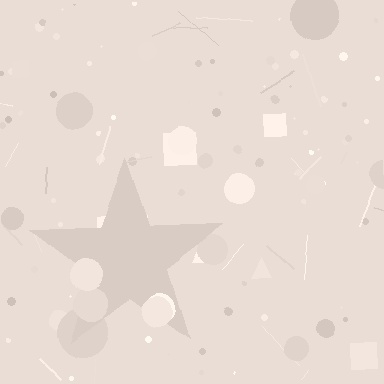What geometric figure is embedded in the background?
A star is embedded in the background.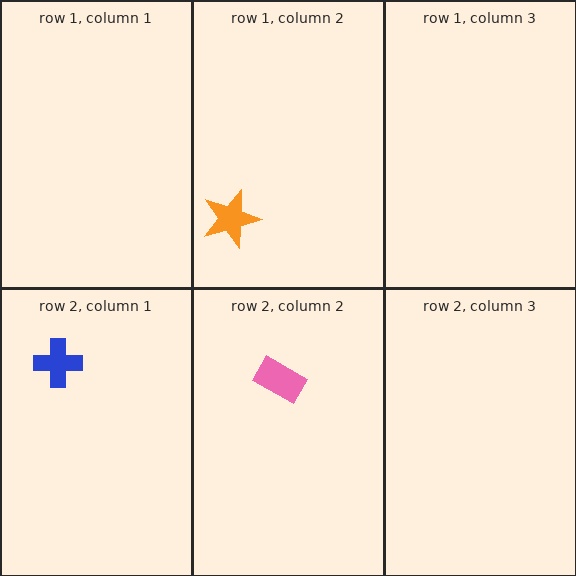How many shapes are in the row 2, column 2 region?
1.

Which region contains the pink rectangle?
The row 2, column 2 region.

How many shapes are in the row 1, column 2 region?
1.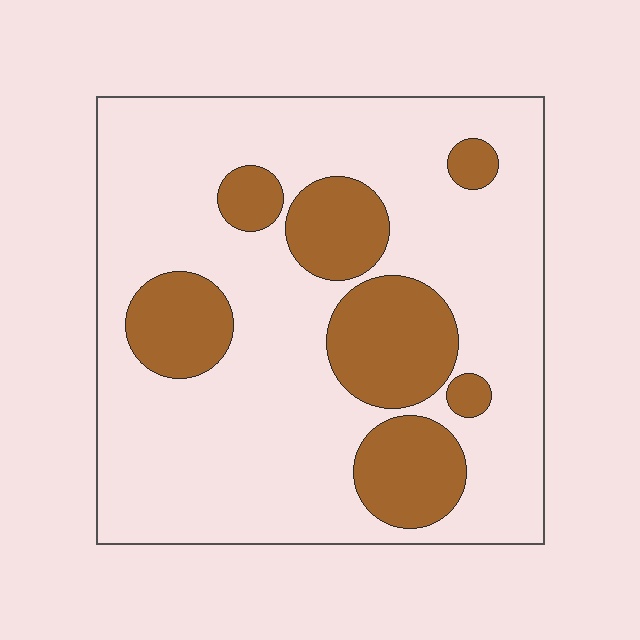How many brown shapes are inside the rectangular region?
7.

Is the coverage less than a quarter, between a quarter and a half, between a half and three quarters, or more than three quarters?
Less than a quarter.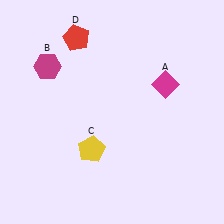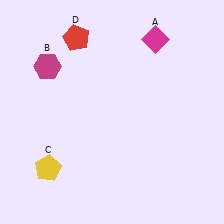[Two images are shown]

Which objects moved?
The objects that moved are: the magenta diamond (A), the yellow pentagon (C).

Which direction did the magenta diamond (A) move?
The magenta diamond (A) moved up.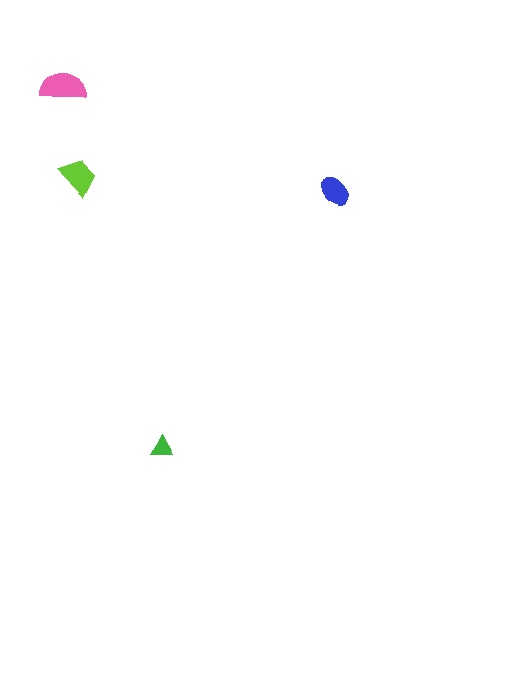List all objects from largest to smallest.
The pink semicircle, the lime trapezoid, the blue ellipse, the green triangle.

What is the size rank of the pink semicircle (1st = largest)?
1st.